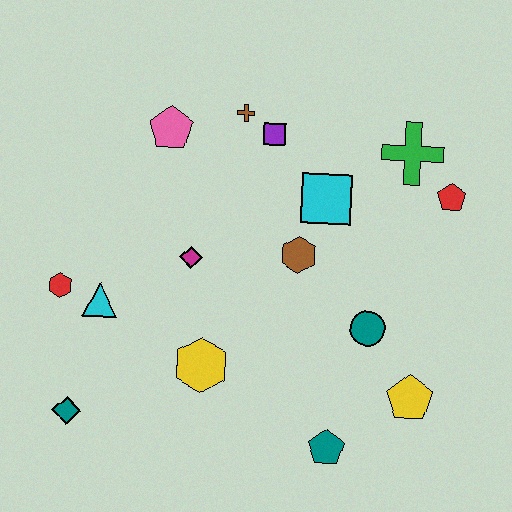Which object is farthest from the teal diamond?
The red pentagon is farthest from the teal diamond.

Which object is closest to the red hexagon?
The cyan triangle is closest to the red hexagon.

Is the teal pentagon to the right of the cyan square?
Yes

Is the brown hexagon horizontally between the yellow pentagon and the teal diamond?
Yes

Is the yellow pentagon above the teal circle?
No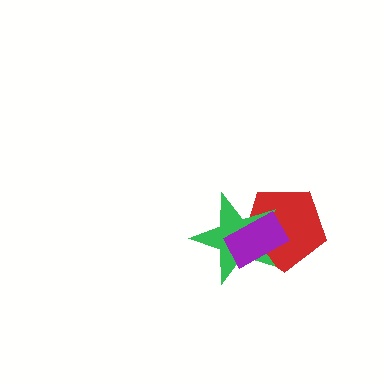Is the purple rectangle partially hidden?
No, no other shape covers it.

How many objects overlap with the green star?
2 objects overlap with the green star.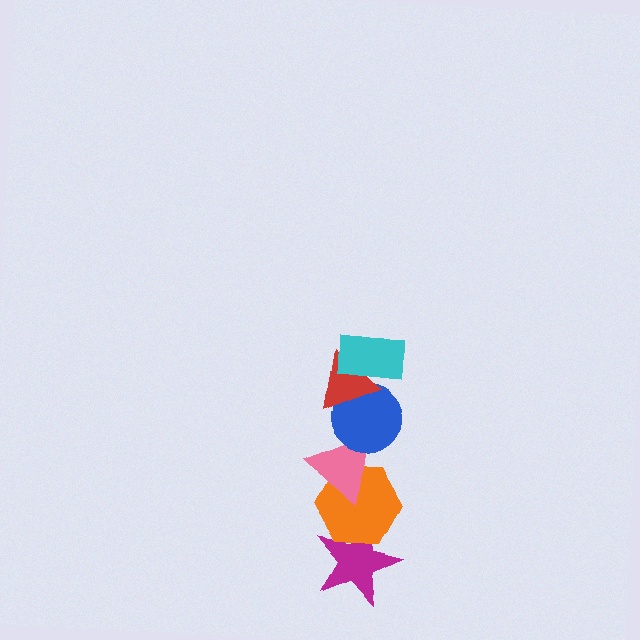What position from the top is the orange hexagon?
The orange hexagon is 5th from the top.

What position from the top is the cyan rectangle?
The cyan rectangle is 1st from the top.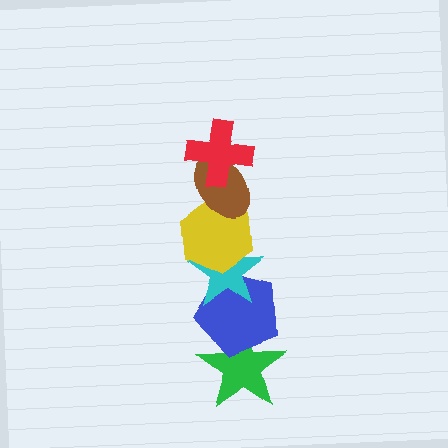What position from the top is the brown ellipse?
The brown ellipse is 2nd from the top.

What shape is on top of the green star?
The blue pentagon is on top of the green star.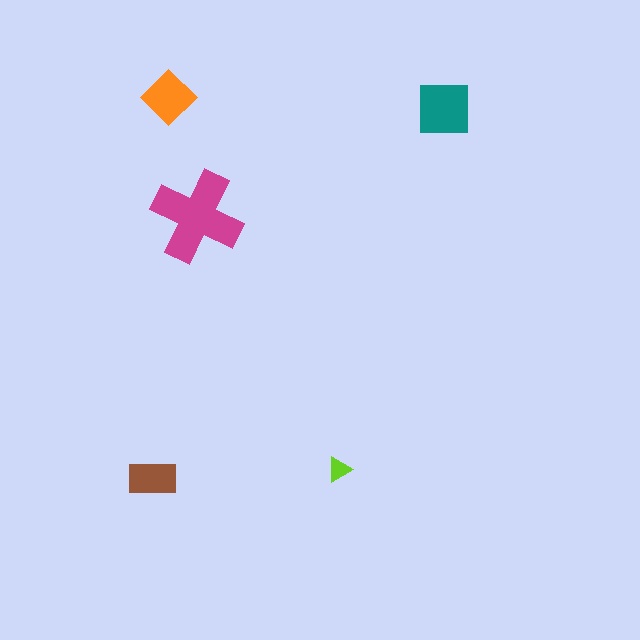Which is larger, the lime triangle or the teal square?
The teal square.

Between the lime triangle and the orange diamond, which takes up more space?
The orange diamond.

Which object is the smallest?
The lime triangle.